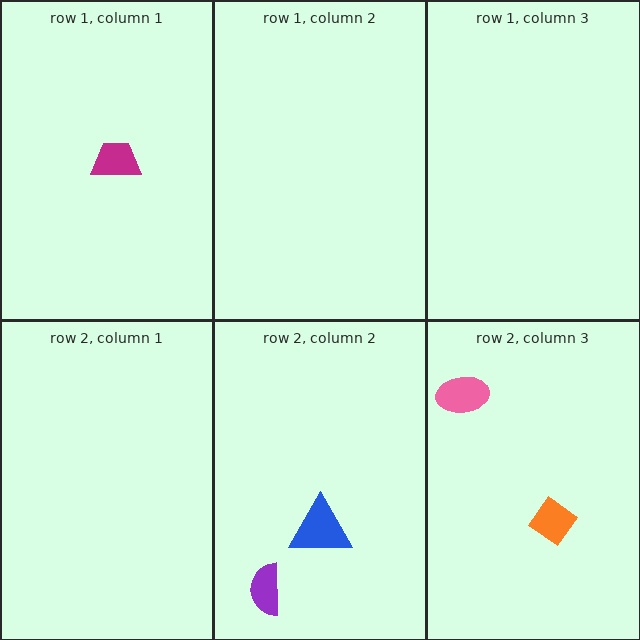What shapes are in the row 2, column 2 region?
The purple semicircle, the blue triangle.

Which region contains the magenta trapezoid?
The row 1, column 1 region.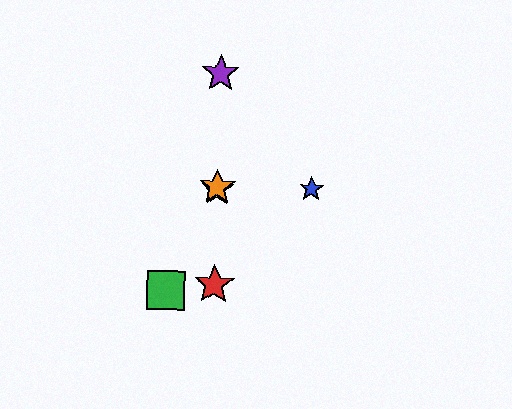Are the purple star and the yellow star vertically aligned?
Yes, both are at x≈221.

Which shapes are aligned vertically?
The red star, the yellow star, the purple star, the orange star are aligned vertically.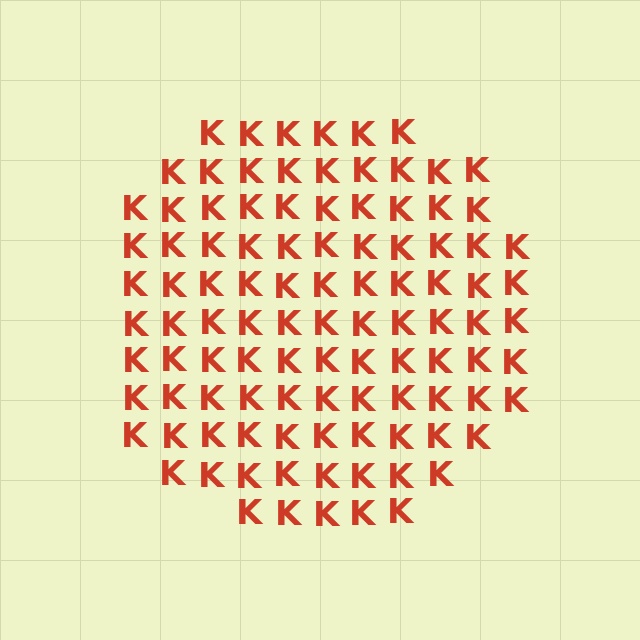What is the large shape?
The large shape is a circle.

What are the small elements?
The small elements are letter K's.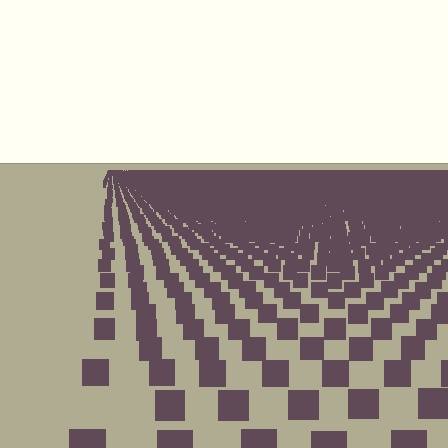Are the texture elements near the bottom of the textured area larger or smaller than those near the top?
Larger. Near the bottom, elements are closer to the viewer and appear at a bigger on-screen size.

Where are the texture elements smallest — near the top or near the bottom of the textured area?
Near the top.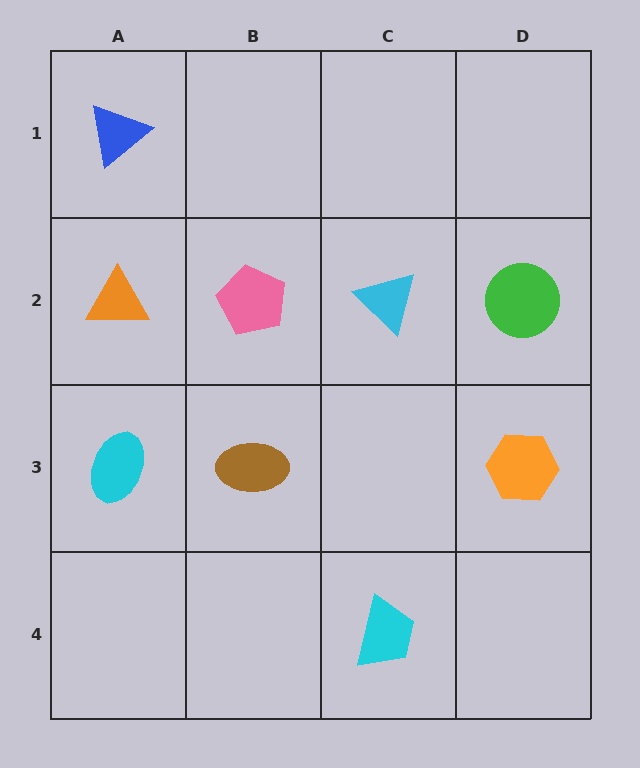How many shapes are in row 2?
4 shapes.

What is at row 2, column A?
An orange triangle.